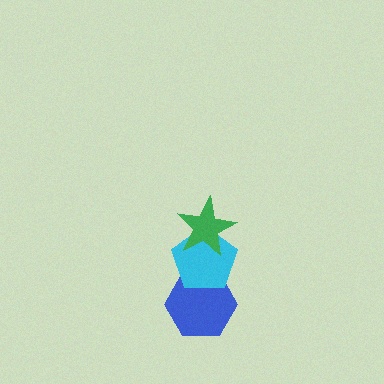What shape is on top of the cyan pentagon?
The green star is on top of the cyan pentagon.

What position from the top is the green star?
The green star is 1st from the top.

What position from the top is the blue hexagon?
The blue hexagon is 3rd from the top.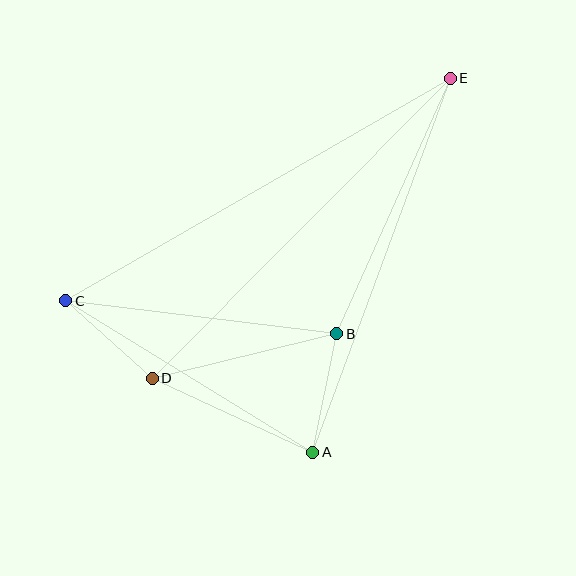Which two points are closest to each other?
Points C and D are closest to each other.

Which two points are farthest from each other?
Points C and E are farthest from each other.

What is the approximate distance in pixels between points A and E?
The distance between A and E is approximately 399 pixels.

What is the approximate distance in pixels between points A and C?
The distance between A and C is approximately 290 pixels.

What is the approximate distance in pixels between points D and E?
The distance between D and E is approximately 423 pixels.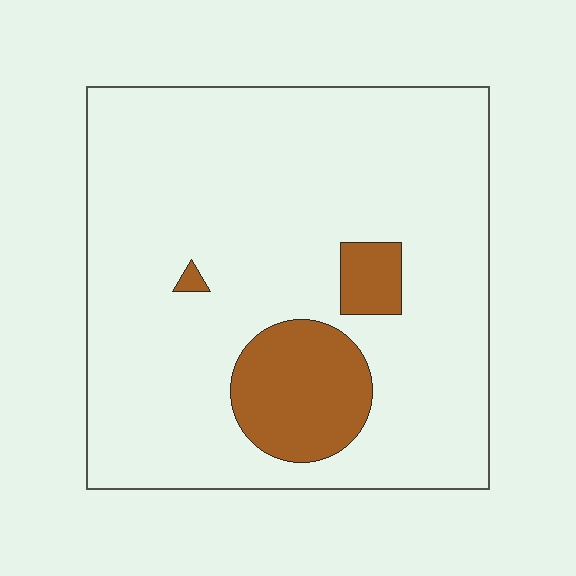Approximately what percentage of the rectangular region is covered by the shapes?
Approximately 15%.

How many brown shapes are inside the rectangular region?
3.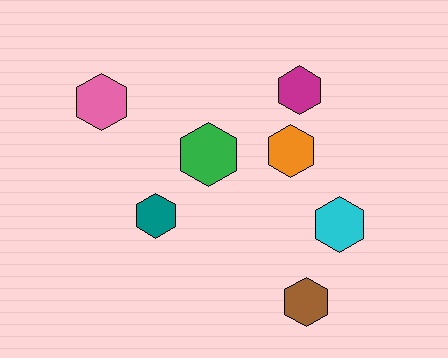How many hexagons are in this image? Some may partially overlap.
There are 7 hexagons.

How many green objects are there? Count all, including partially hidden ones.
There is 1 green object.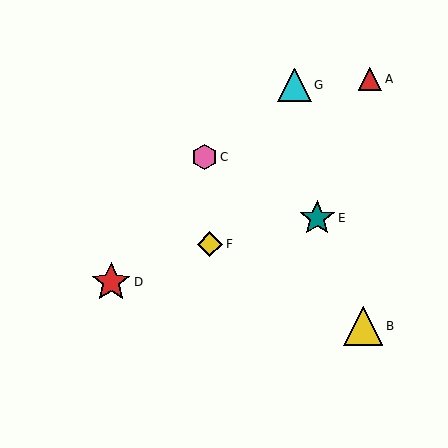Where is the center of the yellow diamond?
The center of the yellow diamond is at (210, 244).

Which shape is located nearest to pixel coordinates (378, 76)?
The red triangle (labeled A) at (370, 79) is nearest to that location.